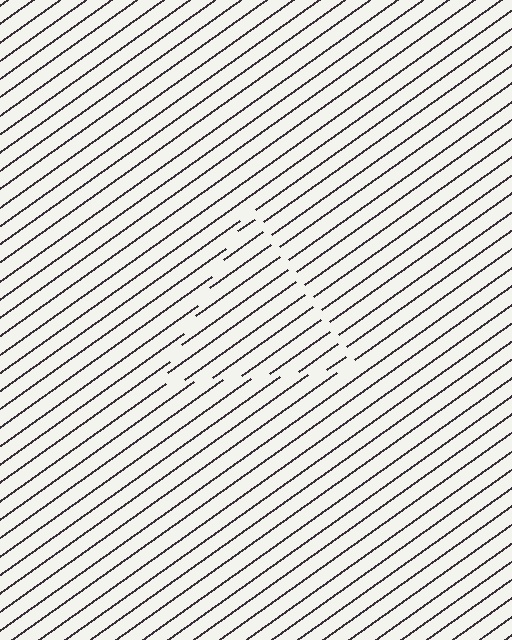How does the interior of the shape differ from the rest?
The interior of the shape contains the same grating, shifted by half a period — the contour is defined by the phase discontinuity where line-ends from the inner and outer gratings abut.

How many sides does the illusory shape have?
3 sides — the line-ends trace a triangle.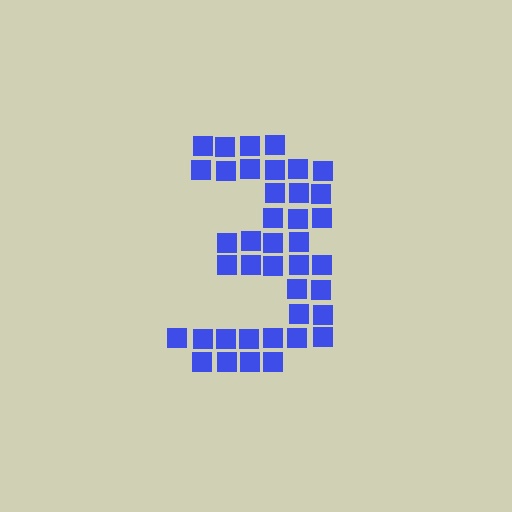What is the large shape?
The large shape is the digit 3.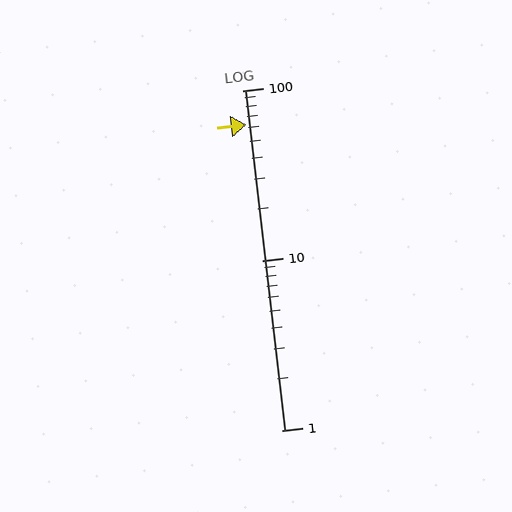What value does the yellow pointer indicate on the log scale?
The pointer indicates approximately 63.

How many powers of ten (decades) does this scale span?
The scale spans 2 decades, from 1 to 100.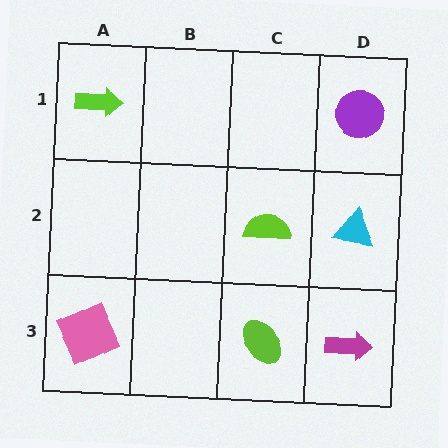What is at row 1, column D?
A purple circle.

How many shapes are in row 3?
3 shapes.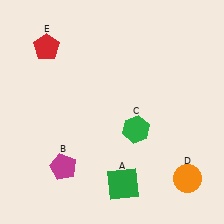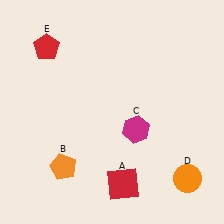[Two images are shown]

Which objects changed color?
A changed from green to red. B changed from magenta to orange. C changed from green to magenta.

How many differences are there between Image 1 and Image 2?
There are 3 differences between the two images.